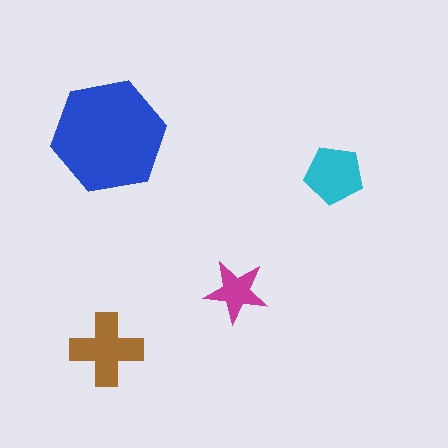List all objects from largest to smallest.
The blue hexagon, the brown cross, the cyan pentagon, the magenta star.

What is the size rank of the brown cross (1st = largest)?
2nd.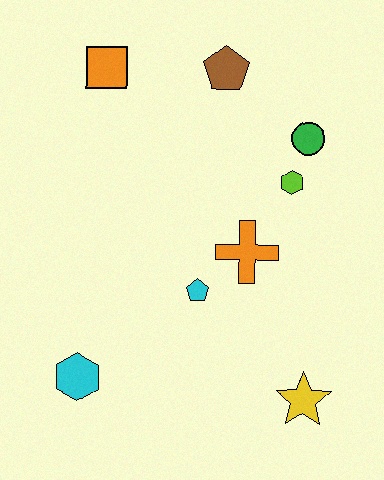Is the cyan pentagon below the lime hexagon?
Yes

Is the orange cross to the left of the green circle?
Yes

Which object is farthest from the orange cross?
The orange square is farthest from the orange cross.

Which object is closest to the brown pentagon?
The green circle is closest to the brown pentagon.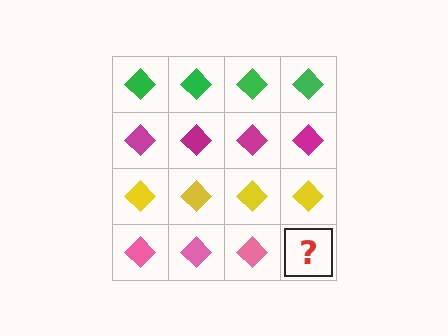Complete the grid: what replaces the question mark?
The question mark should be replaced with a pink diamond.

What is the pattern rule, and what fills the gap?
The rule is that each row has a consistent color. The gap should be filled with a pink diamond.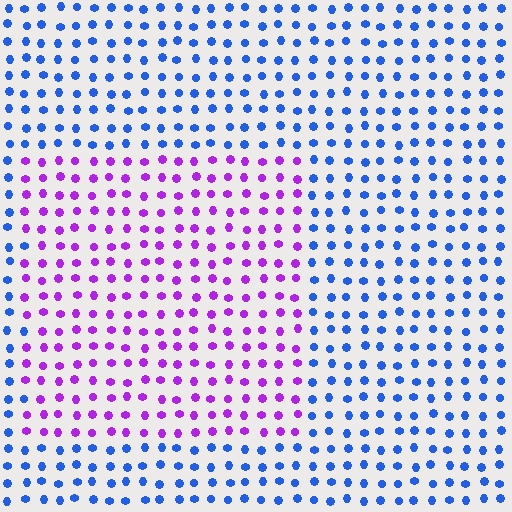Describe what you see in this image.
The image is filled with small blue elements in a uniform arrangement. A rectangle-shaped region is visible where the elements are tinted to a slightly different hue, forming a subtle color boundary.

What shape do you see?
I see a rectangle.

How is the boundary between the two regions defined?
The boundary is defined purely by a slight shift in hue (about 63 degrees). Spacing, size, and orientation are identical on both sides.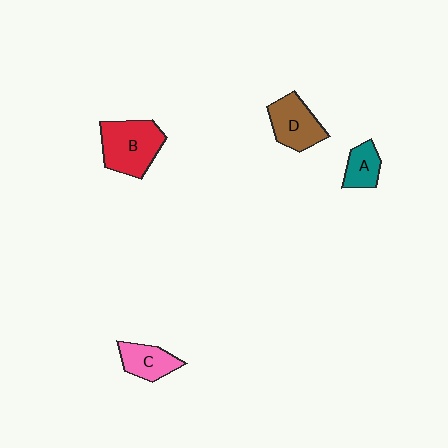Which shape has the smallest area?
Shape A (teal).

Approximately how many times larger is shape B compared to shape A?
Approximately 2.1 times.